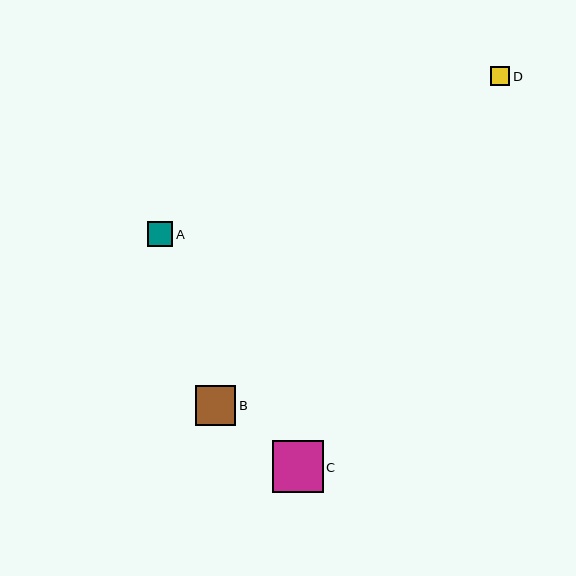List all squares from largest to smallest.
From largest to smallest: C, B, A, D.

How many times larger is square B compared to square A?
Square B is approximately 1.5 times the size of square A.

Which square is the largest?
Square C is the largest with a size of approximately 51 pixels.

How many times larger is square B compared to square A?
Square B is approximately 1.5 times the size of square A.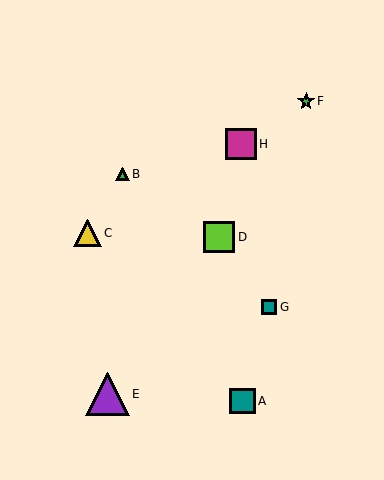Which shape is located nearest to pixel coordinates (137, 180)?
The green triangle (labeled B) at (123, 174) is nearest to that location.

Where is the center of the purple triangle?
The center of the purple triangle is at (108, 394).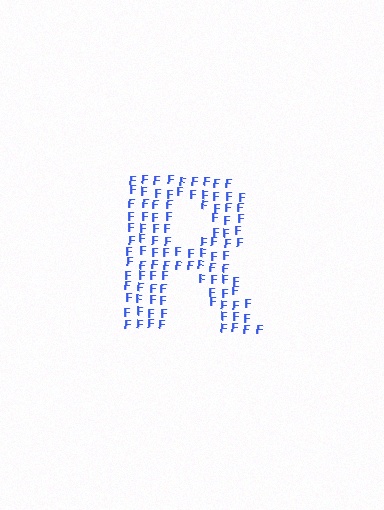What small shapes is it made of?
It is made of small letter F's.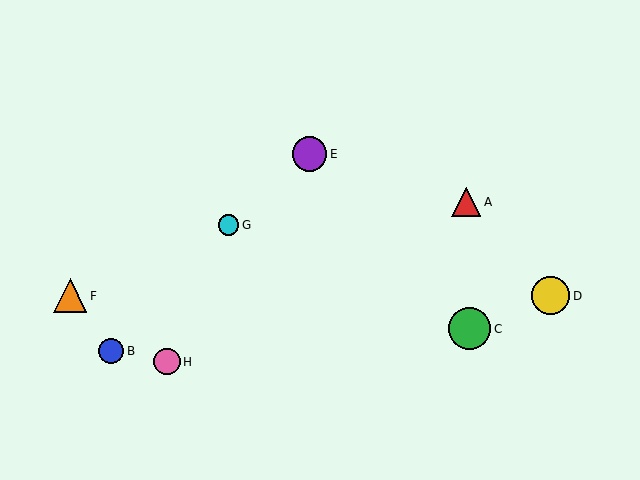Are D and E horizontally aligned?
No, D is at y≈296 and E is at y≈154.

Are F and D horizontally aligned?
Yes, both are at y≈296.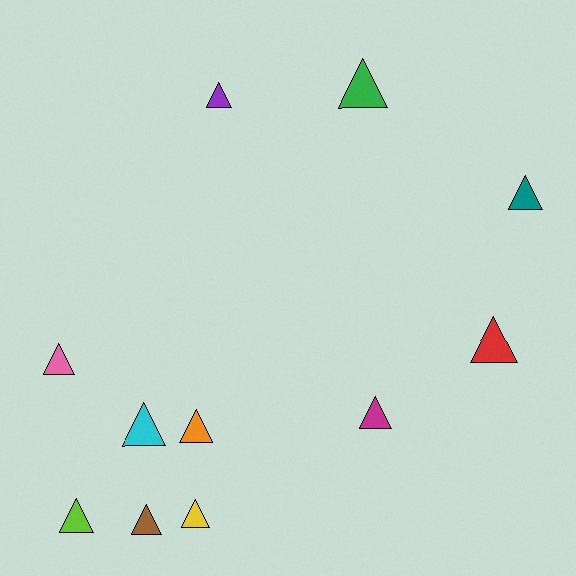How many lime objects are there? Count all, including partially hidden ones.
There is 1 lime object.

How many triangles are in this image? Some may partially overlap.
There are 11 triangles.